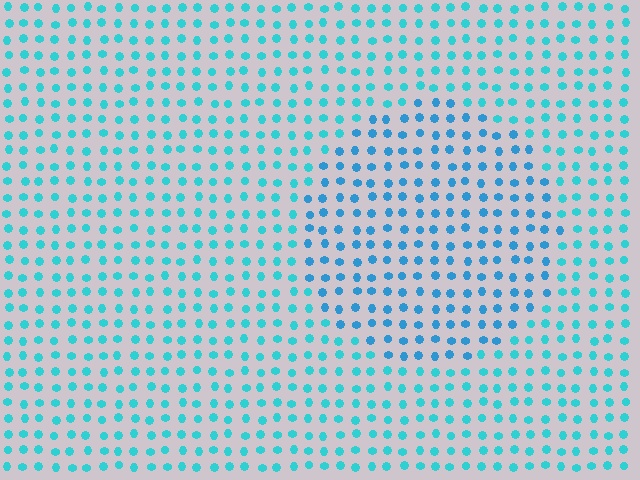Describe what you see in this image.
The image is filled with small cyan elements in a uniform arrangement. A circle-shaped region is visible where the elements are tinted to a slightly different hue, forming a subtle color boundary.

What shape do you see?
I see a circle.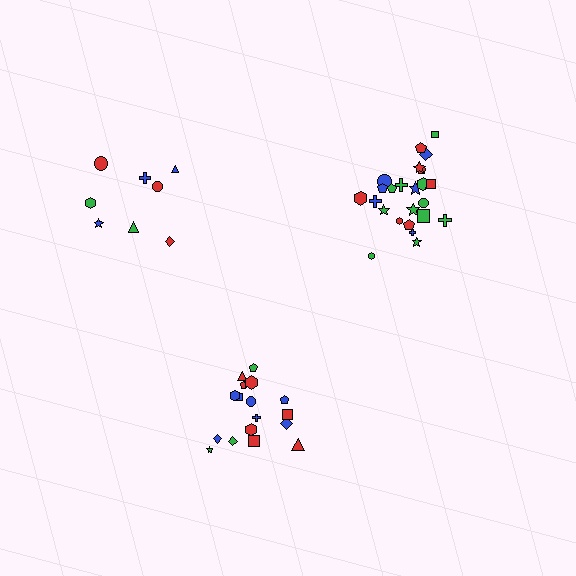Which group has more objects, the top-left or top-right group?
The top-right group.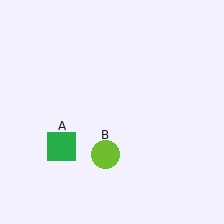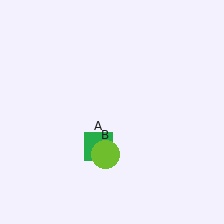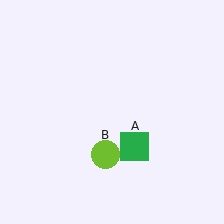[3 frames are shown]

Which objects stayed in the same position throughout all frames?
Lime circle (object B) remained stationary.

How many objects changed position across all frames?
1 object changed position: green square (object A).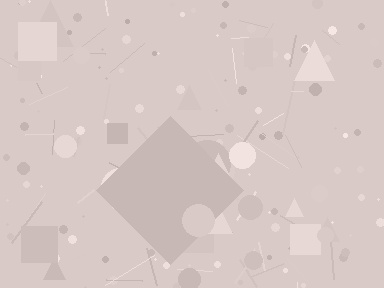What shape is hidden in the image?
A diamond is hidden in the image.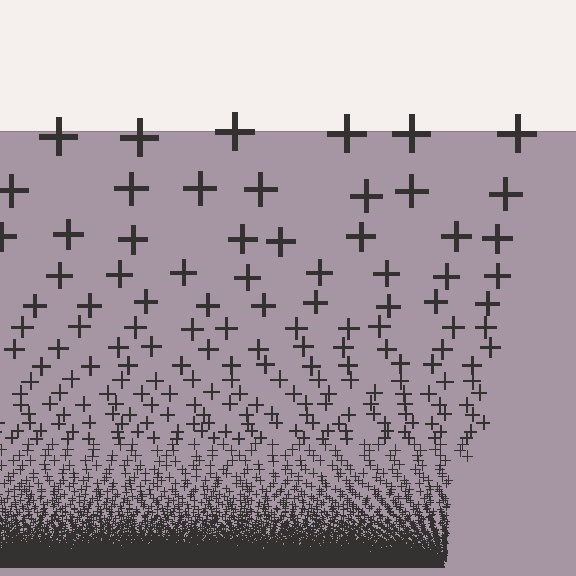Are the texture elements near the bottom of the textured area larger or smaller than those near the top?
Smaller. The gradient is inverted — elements near the bottom are smaller and denser.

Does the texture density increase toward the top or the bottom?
Density increases toward the bottom.